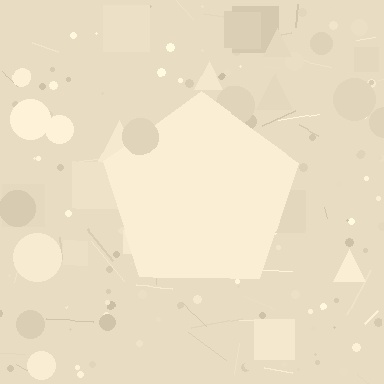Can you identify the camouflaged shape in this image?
The camouflaged shape is a pentagon.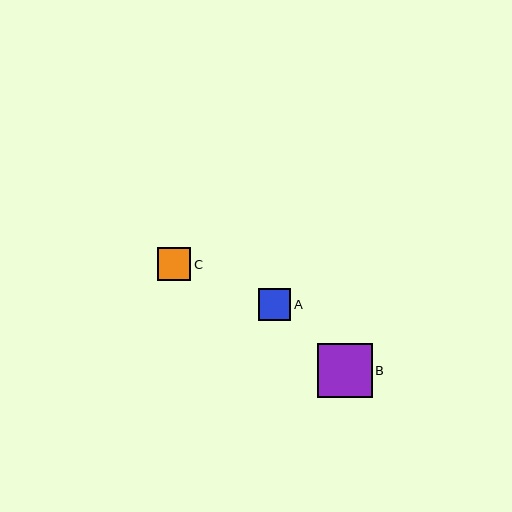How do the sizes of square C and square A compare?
Square C and square A are approximately the same size.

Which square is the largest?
Square B is the largest with a size of approximately 54 pixels.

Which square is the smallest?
Square A is the smallest with a size of approximately 32 pixels.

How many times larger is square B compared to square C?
Square B is approximately 1.6 times the size of square C.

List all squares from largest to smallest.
From largest to smallest: B, C, A.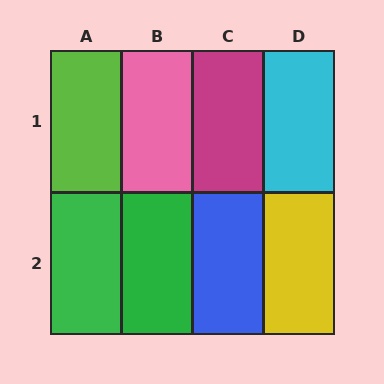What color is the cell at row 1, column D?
Cyan.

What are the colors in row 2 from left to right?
Green, green, blue, yellow.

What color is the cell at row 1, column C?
Magenta.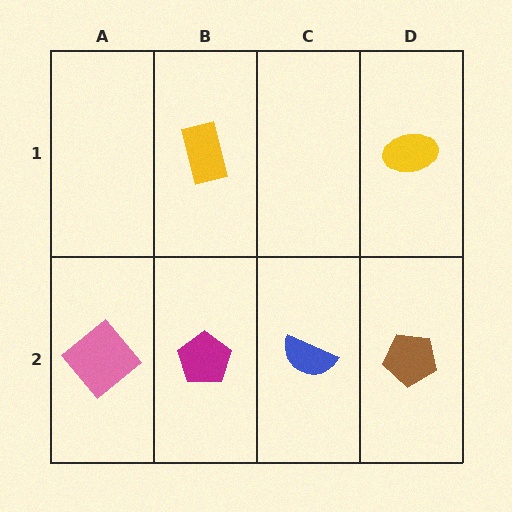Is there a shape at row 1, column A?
No, that cell is empty.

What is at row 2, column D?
A brown pentagon.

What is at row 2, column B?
A magenta pentagon.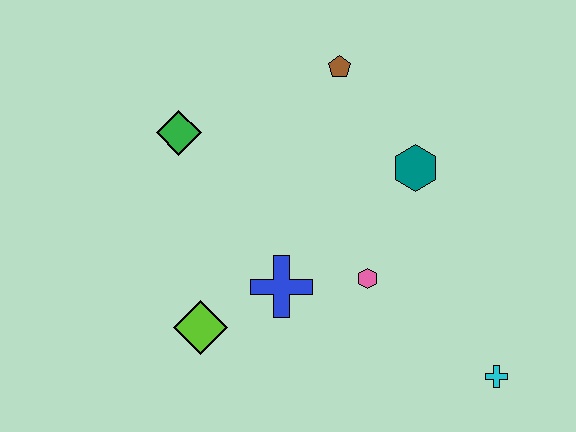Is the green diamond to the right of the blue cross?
No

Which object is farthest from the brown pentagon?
The cyan cross is farthest from the brown pentagon.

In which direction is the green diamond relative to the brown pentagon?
The green diamond is to the left of the brown pentagon.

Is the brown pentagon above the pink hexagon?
Yes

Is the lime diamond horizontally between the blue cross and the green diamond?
Yes